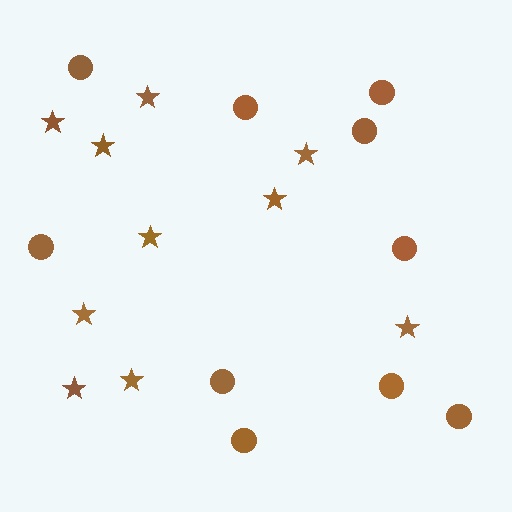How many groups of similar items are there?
There are 2 groups: one group of stars (10) and one group of circles (10).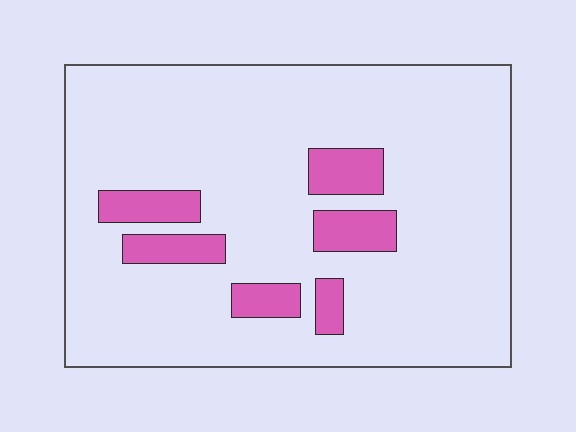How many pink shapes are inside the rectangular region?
6.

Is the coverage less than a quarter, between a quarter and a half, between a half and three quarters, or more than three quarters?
Less than a quarter.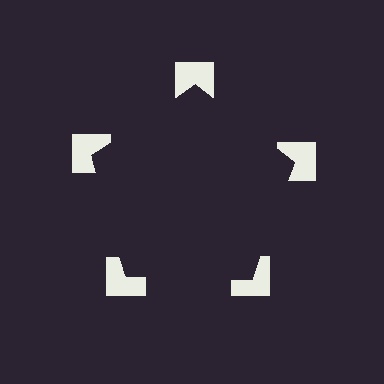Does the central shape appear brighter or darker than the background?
It typically appears slightly darker than the background, even though no actual brightness change is drawn.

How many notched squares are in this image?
There are 5 — one at each vertex of the illusory pentagon.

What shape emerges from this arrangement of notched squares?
An illusory pentagon — its edges are inferred from the aligned wedge cuts in the notched squares, not physically drawn.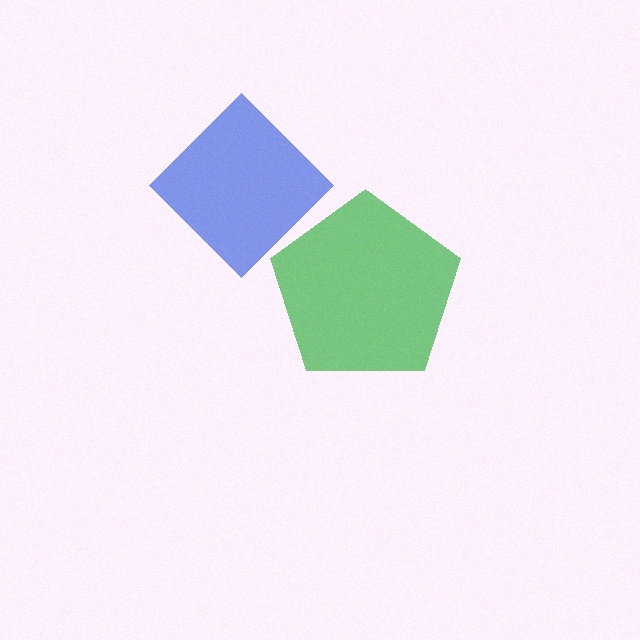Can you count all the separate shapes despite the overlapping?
Yes, there are 2 separate shapes.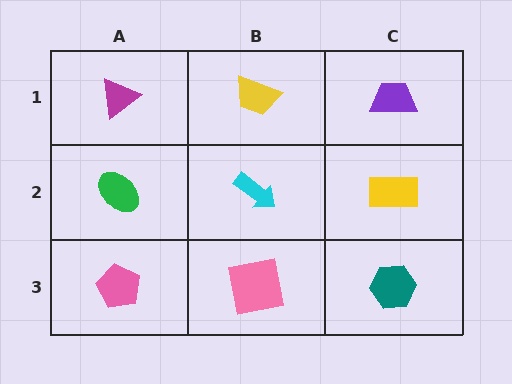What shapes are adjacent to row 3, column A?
A green ellipse (row 2, column A), a pink square (row 3, column B).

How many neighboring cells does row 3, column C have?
2.